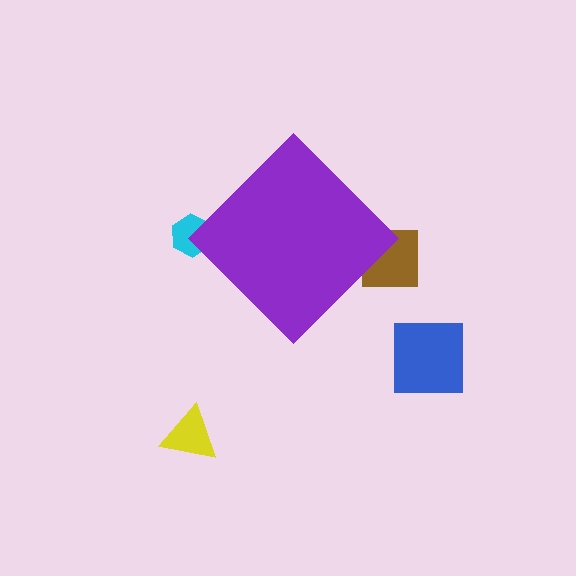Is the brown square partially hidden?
Yes, the brown square is partially hidden behind the purple diamond.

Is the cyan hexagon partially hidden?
Yes, the cyan hexagon is partially hidden behind the purple diamond.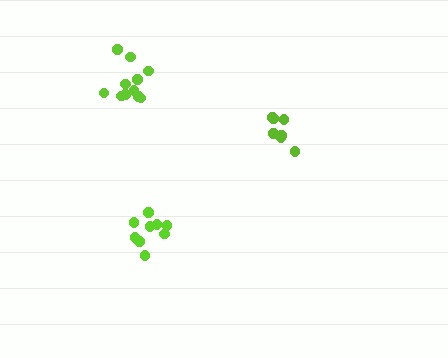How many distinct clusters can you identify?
There are 3 distinct clusters.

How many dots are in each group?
Group 1: 9 dots, Group 2: 11 dots, Group 3: 7 dots (27 total).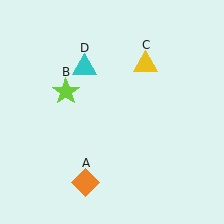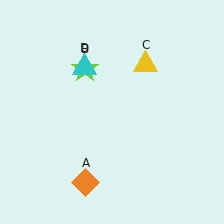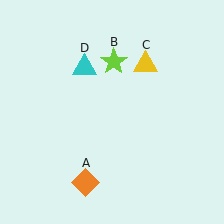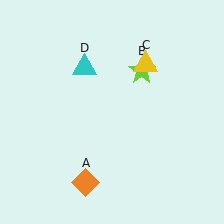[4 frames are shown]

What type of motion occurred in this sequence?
The lime star (object B) rotated clockwise around the center of the scene.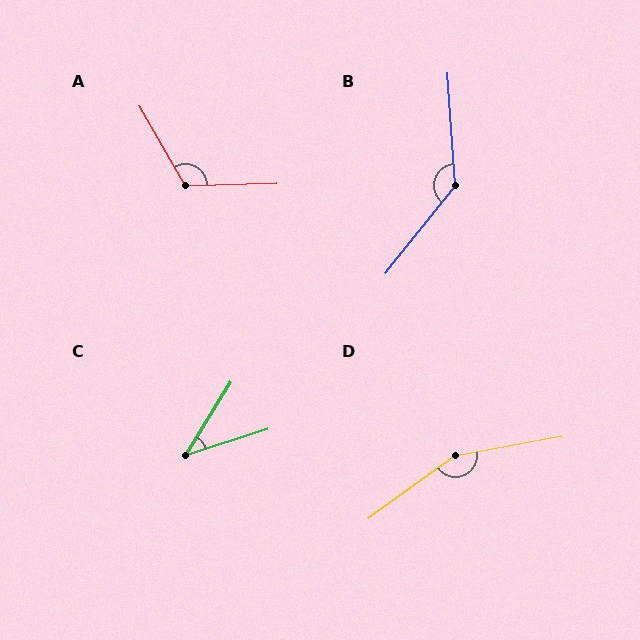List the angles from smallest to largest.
C (40°), A (118°), B (137°), D (154°).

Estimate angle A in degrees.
Approximately 118 degrees.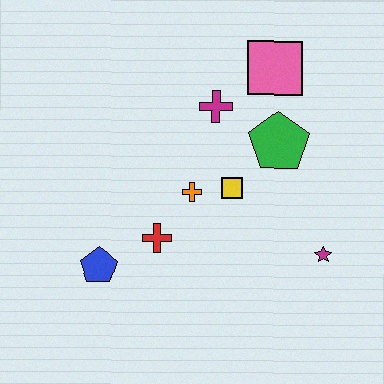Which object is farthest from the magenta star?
The blue pentagon is farthest from the magenta star.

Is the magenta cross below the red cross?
No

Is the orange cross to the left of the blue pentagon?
No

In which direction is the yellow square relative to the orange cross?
The yellow square is to the right of the orange cross.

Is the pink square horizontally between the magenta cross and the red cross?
No